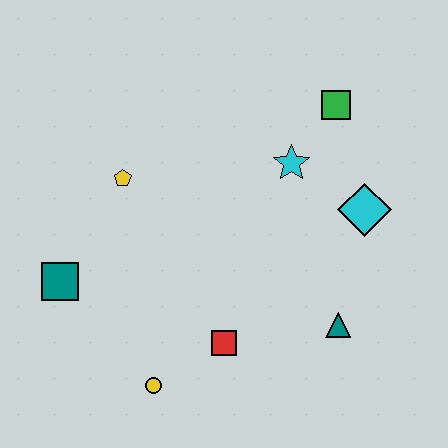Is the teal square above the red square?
Yes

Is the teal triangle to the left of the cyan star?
No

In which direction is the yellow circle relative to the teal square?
The yellow circle is below the teal square.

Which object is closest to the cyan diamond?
The cyan star is closest to the cyan diamond.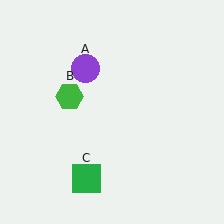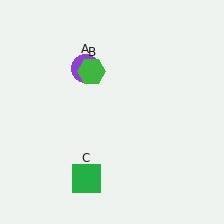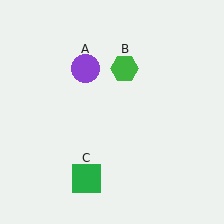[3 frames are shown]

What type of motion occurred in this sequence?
The green hexagon (object B) rotated clockwise around the center of the scene.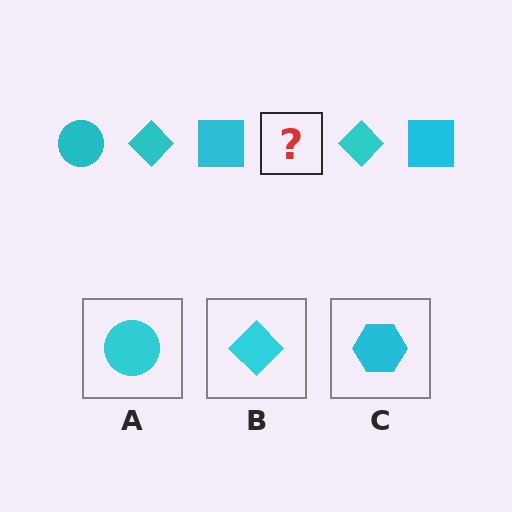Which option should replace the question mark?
Option A.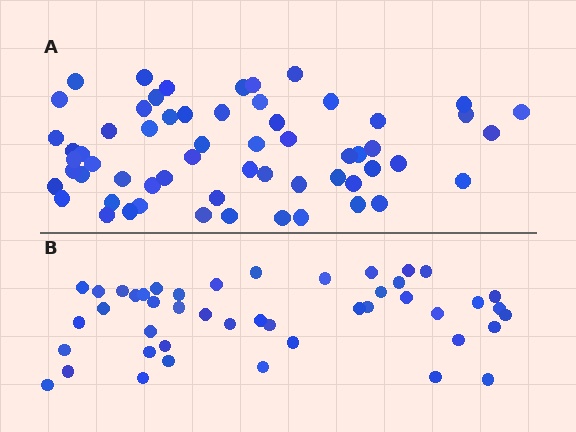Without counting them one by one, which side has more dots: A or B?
Region A (the top region) has more dots.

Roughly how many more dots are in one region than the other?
Region A has approximately 15 more dots than region B.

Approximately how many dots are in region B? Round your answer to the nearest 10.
About 40 dots. (The exact count is 45, which rounds to 40.)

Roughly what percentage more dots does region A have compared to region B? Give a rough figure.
About 35% more.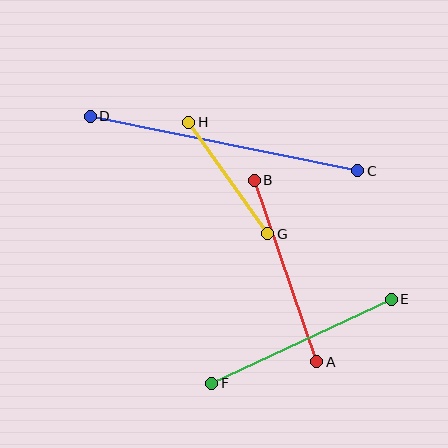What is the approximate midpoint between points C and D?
The midpoint is at approximately (224, 144) pixels.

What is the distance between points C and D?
The distance is approximately 273 pixels.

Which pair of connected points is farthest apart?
Points C and D are farthest apart.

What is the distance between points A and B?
The distance is approximately 192 pixels.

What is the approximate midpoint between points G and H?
The midpoint is at approximately (228, 178) pixels.